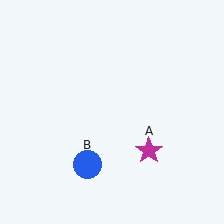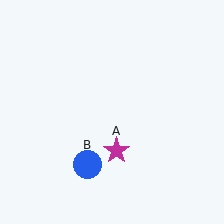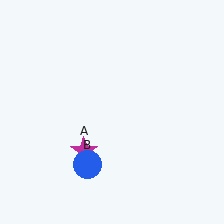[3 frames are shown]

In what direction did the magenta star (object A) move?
The magenta star (object A) moved left.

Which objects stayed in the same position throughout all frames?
Blue circle (object B) remained stationary.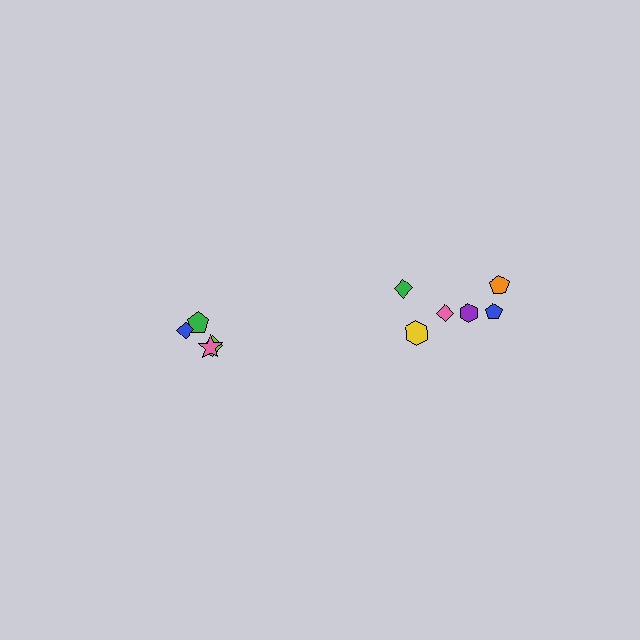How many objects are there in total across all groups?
There are 10 objects.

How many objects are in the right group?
There are 6 objects.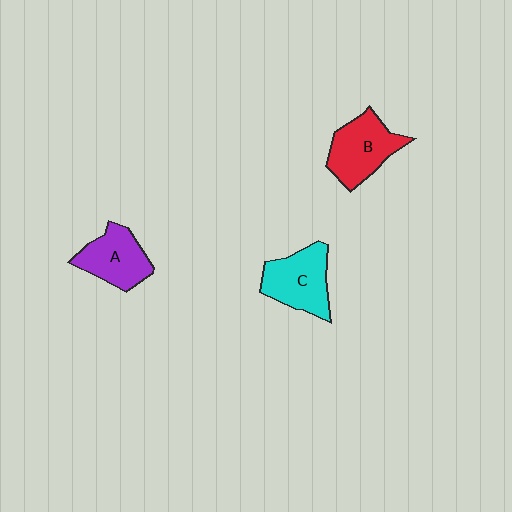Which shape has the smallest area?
Shape A (purple).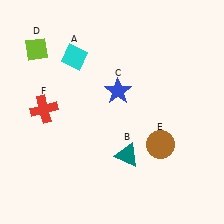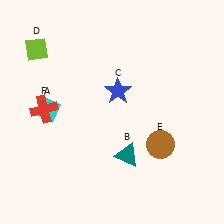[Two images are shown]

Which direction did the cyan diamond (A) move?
The cyan diamond (A) moved down.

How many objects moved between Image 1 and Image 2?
1 object moved between the two images.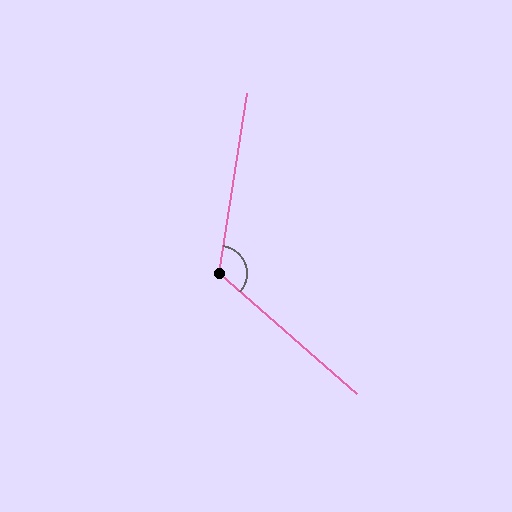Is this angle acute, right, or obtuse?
It is obtuse.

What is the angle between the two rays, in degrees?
Approximately 122 degrees.